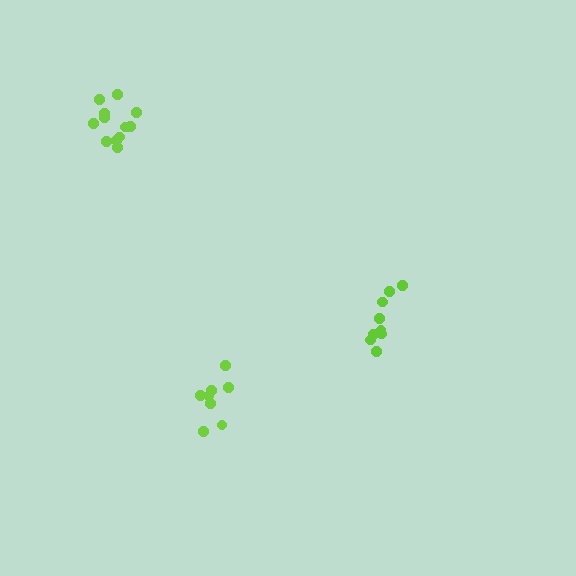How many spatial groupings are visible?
There are 3 spatial groupings.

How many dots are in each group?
Group 1: 9 dots, Group 2: 12 dots, Group 3: 8 dots (29 total).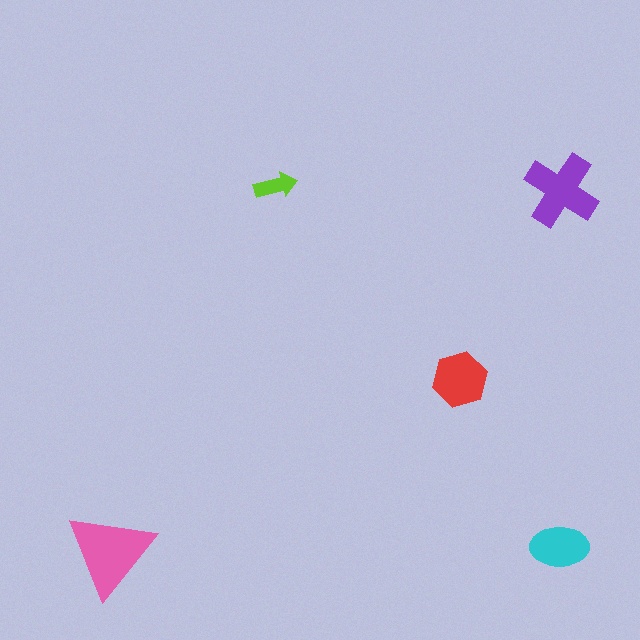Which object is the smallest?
The lime arrow.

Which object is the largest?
The pink triangle.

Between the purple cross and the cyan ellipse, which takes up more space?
The purple cross.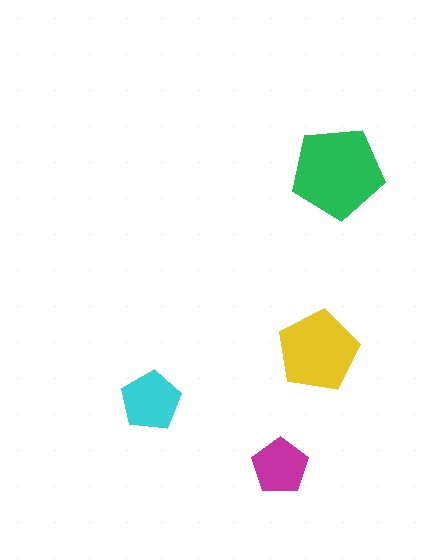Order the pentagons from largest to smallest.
the green one, the yellow one, the cyan one, the magenta one.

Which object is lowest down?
The magenta pentagon is bottommost.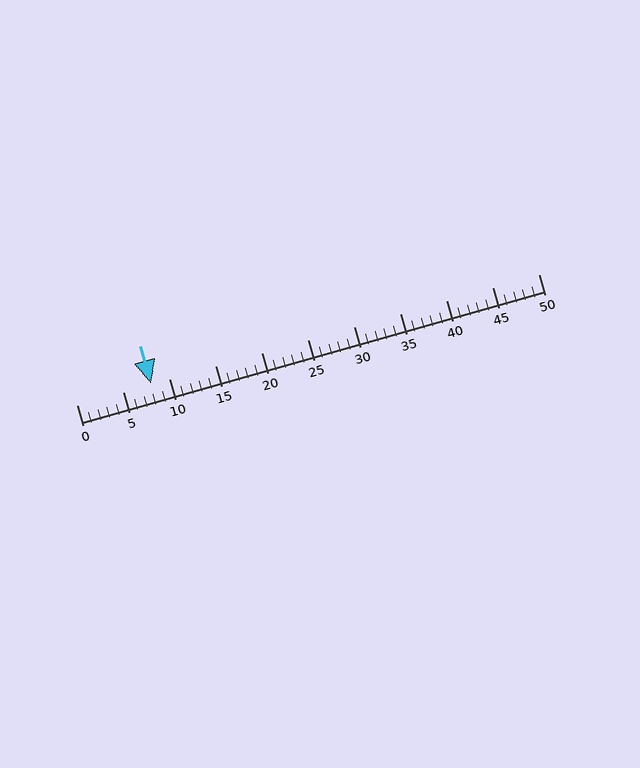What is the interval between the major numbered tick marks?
The major tick marks are spaced 5 units apart.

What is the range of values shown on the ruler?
The ruler shows values from 0 to 50.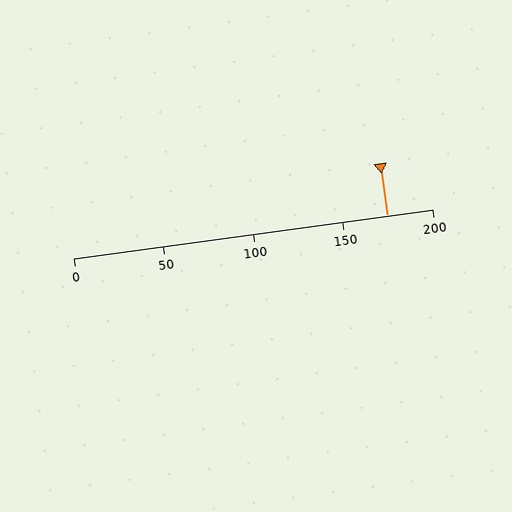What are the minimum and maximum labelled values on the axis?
The axis runs from 0 to 200.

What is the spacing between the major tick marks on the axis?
The major ticks are spaced 50 apart.